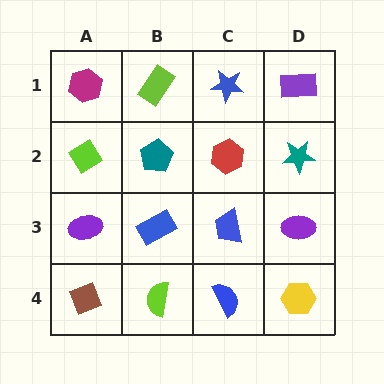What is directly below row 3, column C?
A blue semicircle.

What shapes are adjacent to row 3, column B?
A teal pentagon (row 2, column B), a lime semicircle (row 4, column B), a purple ellipse (row 3, column A), a blue trapezoid (row 3, column C).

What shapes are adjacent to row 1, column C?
A red hexagon (row 2, column C), a lime rectangle (row 1, column B), a purple rectangle (row 1, column D).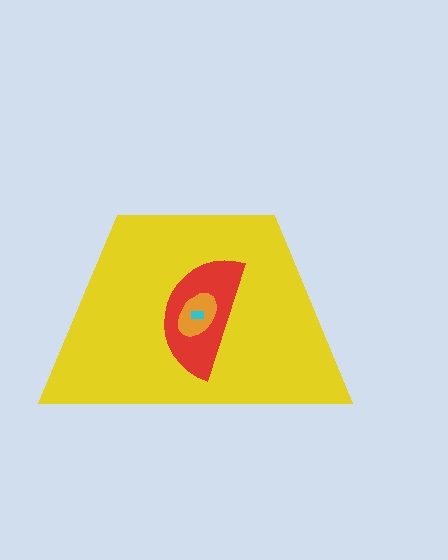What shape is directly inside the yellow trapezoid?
The red semicircle.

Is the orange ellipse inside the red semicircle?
Yes.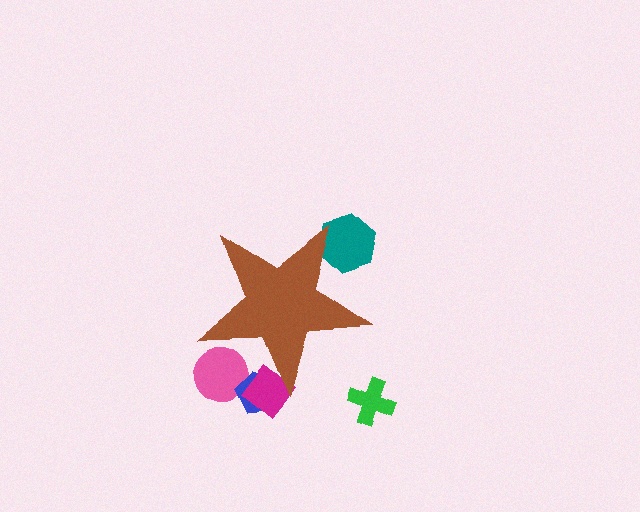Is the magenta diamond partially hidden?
Yes, the magenta diamond is partially hidden behind the brown star.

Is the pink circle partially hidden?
Yes, the pink circle is partially hidden behind the brown star.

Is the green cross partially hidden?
No, the green cross is fully visible.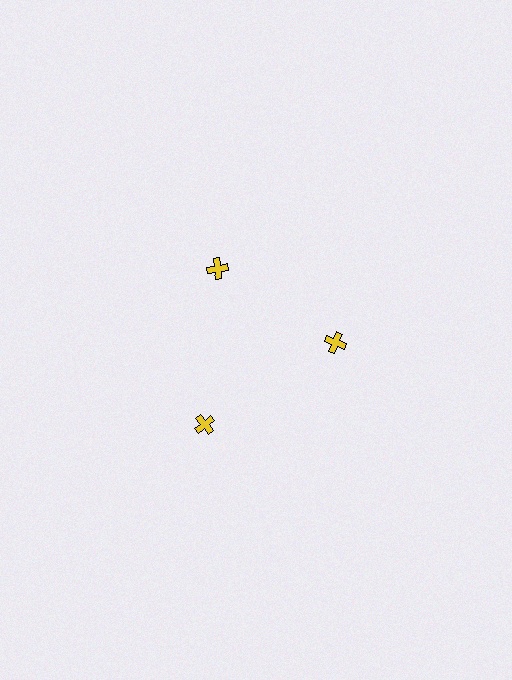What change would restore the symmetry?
The symmetry would be restored by moving it inward, back onto the ring so that all 3 crosses sit at equal angles and equal distance from the center.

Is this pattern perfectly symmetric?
No. The 3 yellow crosses are arranged in a ring, but one element near the 7 o'clock position is pushed outward from the center, breaking the 3-fold rotational symmetry.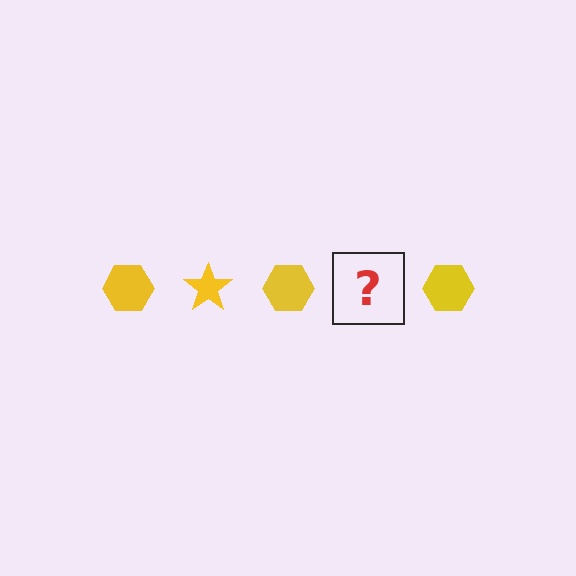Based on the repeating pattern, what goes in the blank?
The blank should be a yellow star.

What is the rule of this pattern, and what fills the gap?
The rule is that the pattern cycles through hexagon, star shapes in yellow. The gap should be filled with a yellow star.